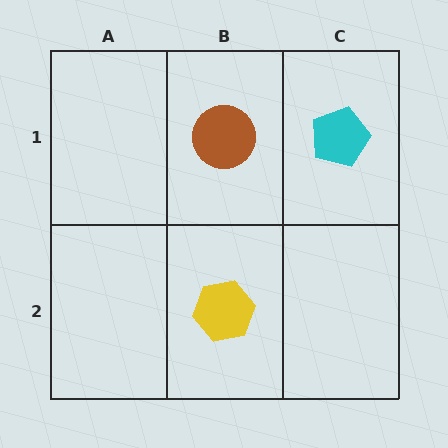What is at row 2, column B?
A yellow hexagon.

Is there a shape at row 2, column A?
No, that cell is empty.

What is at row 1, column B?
A brown circle.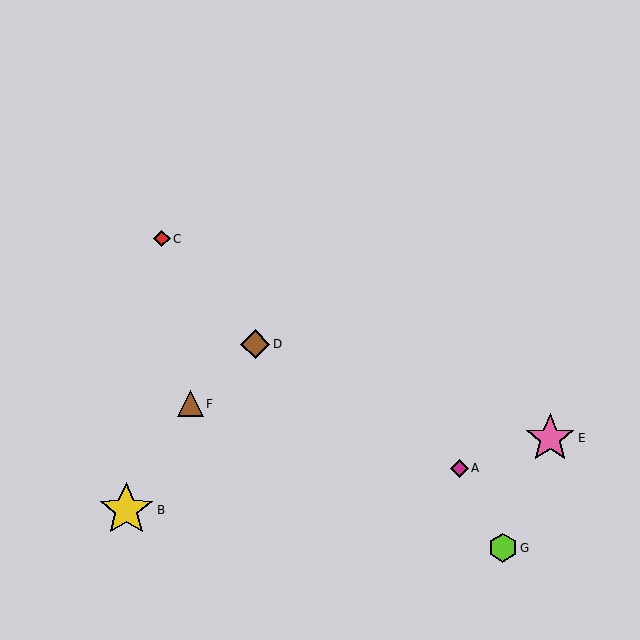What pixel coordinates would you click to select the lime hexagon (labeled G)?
Click at (503, 548) to select the lime hexagon G.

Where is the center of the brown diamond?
The center of the brown diamond is at (255, 344).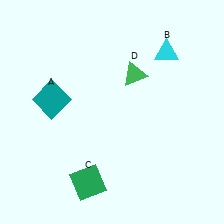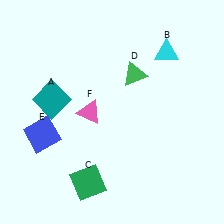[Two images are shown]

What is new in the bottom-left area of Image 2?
A blue square (E) was added in the bottom-left area of Image 2.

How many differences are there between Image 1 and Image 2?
There are 2 differences between the two images.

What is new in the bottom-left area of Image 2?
A pink triangle (F) was added in the bottom-left area of Image 2.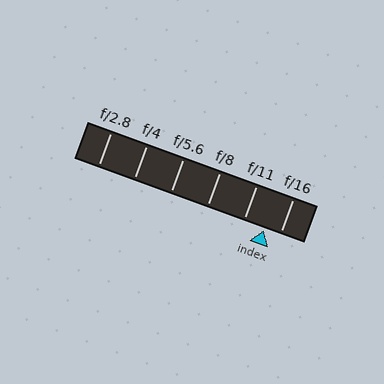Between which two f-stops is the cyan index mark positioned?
The index mark is between f/11 and f/16.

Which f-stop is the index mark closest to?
The index mark is closest to f/16.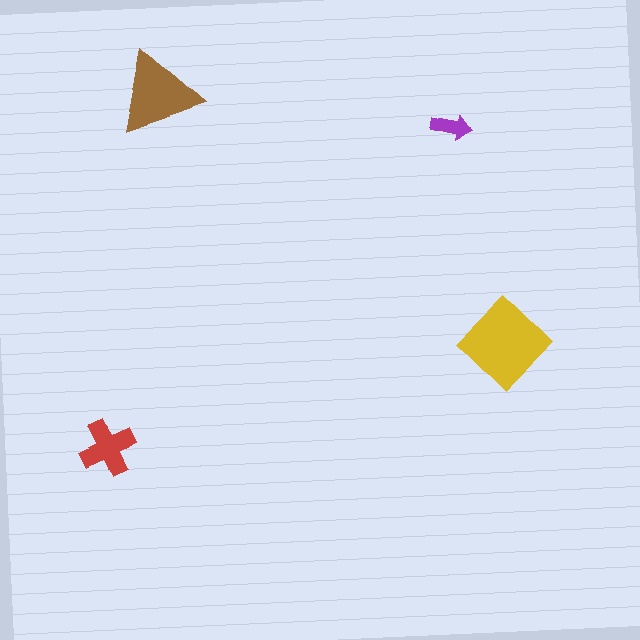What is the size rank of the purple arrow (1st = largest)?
4th.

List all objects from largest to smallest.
The yellow diamond, the brown triangle, the red cross, the purple arrow.